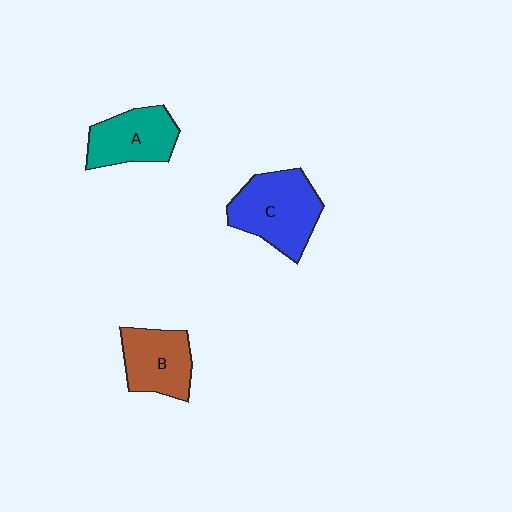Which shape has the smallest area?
Shape B (brown).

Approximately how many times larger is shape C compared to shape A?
Approximately 1.3 times.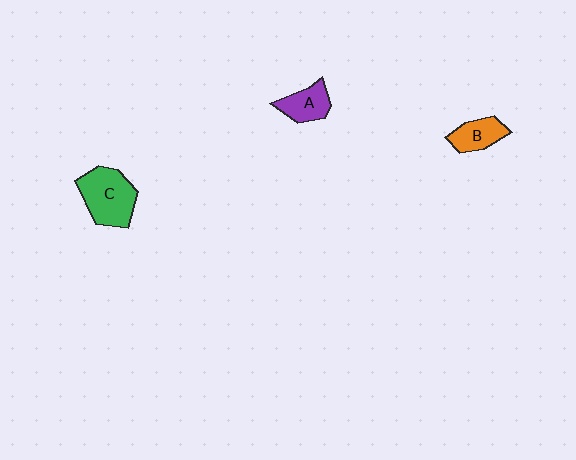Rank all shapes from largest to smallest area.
From largest to smallest: C (green), A (purple), B (orange).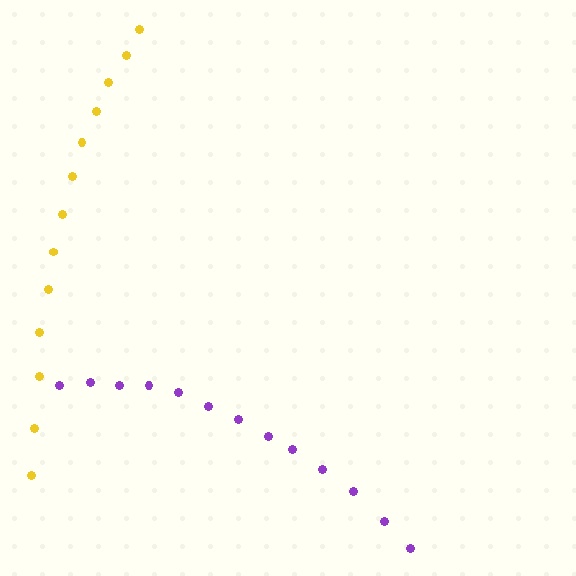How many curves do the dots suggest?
There are 2 distinct paths.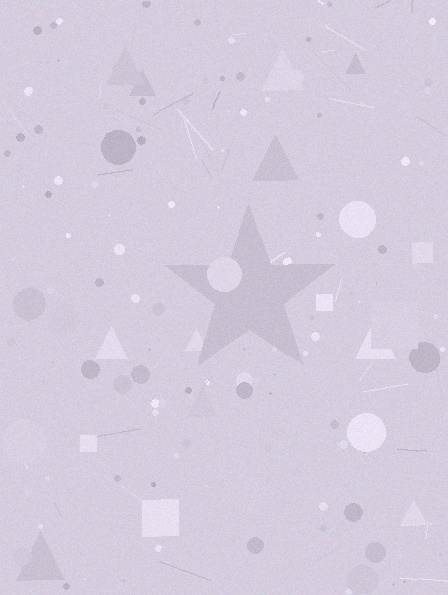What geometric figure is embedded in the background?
A star is embedded in the background.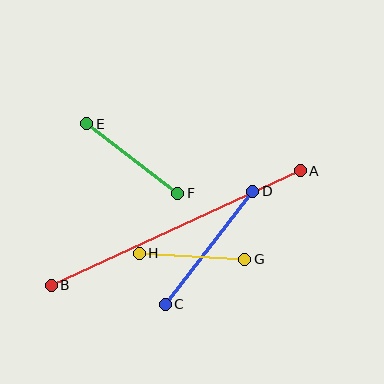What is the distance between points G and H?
The distance is approximately 105 pixels.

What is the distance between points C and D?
The distance is approximately 143 pixels.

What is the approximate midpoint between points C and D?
The midpoint is at approximately (209, 248) pixels.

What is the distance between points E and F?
The distance is approximately 114 pixels.